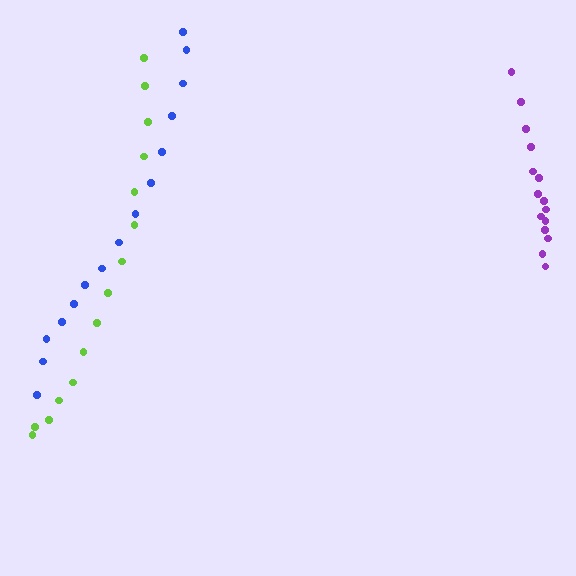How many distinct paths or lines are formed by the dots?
There are 3 distinct paths.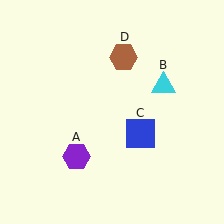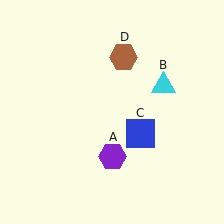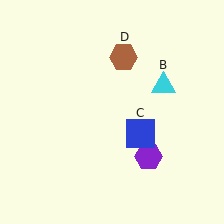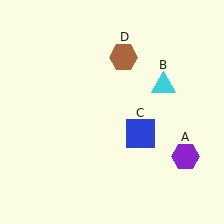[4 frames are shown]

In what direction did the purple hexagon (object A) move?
The purple hexagon (object A) moved right.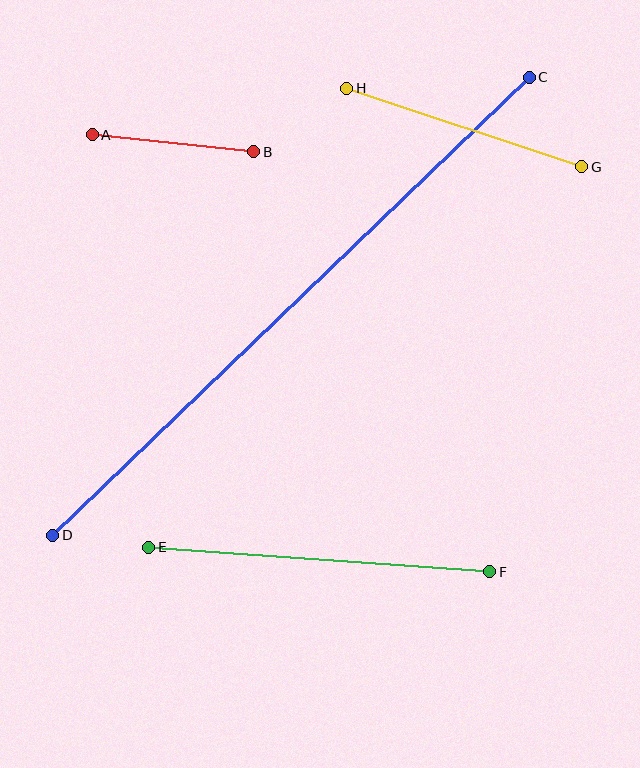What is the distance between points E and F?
The distance is approximately 342 pixels.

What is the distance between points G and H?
The distance is approximately 248 pixels.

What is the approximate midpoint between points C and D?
The midpoint is at approximately (291, 306) pixels.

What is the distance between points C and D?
The distance is approximately 661 pixels.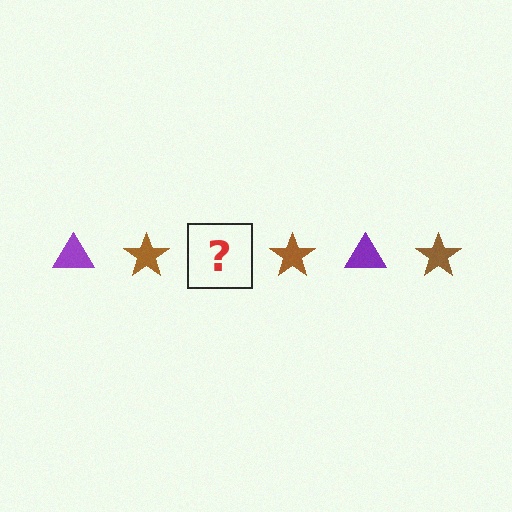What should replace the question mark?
The question mark should be replaced with a purple triangle.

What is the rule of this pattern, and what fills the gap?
The rule is that the pattern alternates between purple triangle and brown star. The gap should be filled with a purple triangle.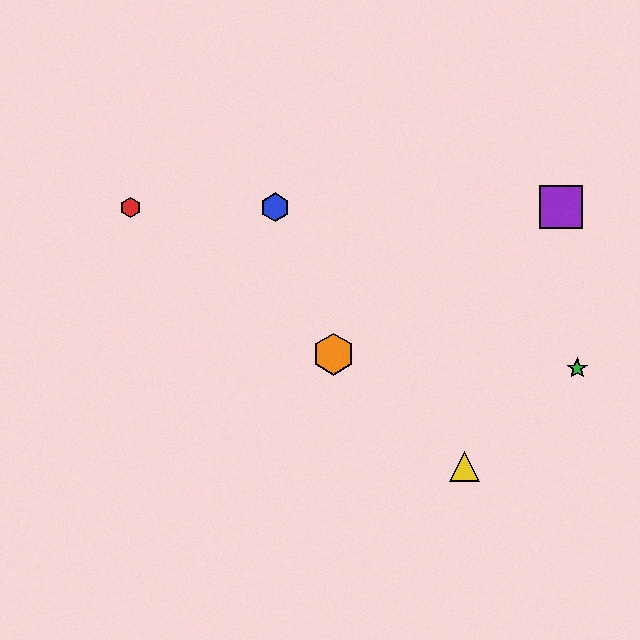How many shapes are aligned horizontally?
3 shapes (the red hexagon, the blue hexagon, the purple square) are aligned horizontally.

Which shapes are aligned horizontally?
The red hexagon, the blue hexagon, the purple square are aligned horizontally.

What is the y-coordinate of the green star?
The green star is at y≈368.